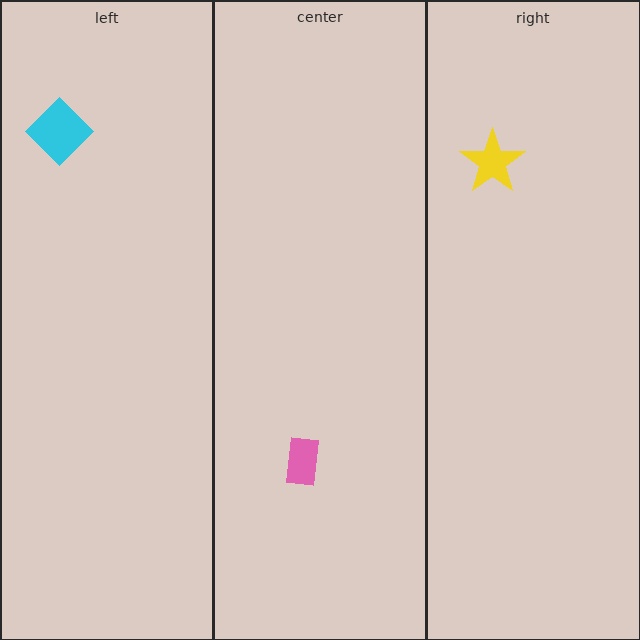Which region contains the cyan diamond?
The left region.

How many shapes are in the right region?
1.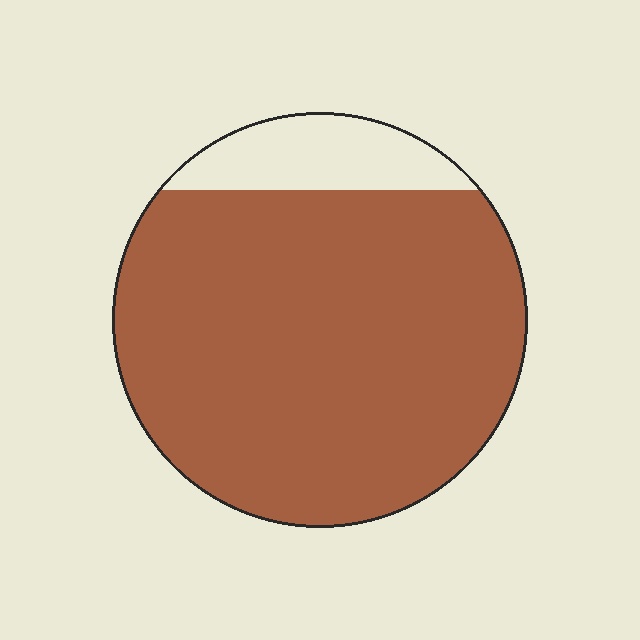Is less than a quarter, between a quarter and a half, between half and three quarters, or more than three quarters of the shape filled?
More than three quarters.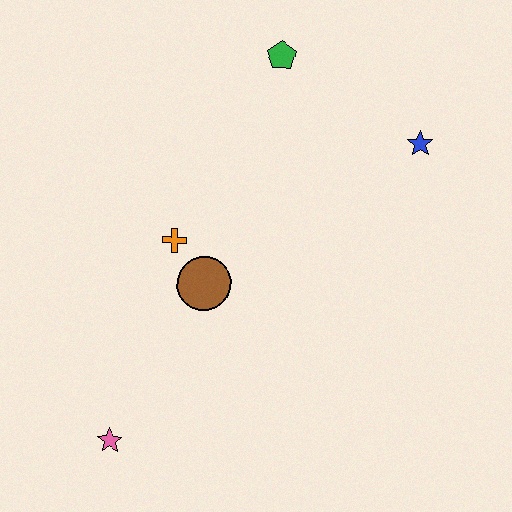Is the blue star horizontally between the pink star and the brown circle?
No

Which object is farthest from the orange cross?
The blue star is farthest from the orange cross.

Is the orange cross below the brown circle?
No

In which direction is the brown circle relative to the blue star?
The brown circle is to the left of the blue star.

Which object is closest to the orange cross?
The brown circle is closest to the orange cross.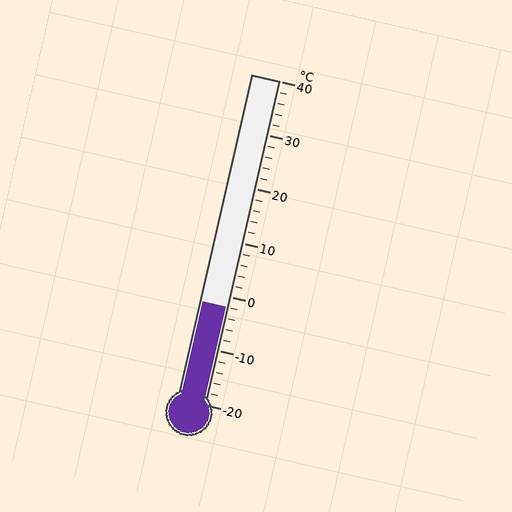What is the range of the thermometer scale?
The thermometer scale ranges from -20°C to 40°C.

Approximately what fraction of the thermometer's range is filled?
The thermometer is filled to approximately 30% of its range.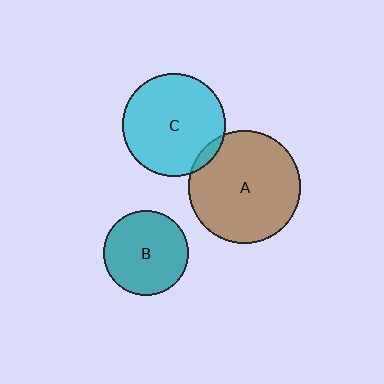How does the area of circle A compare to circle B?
Approximately 1.8 times.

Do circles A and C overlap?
Yes.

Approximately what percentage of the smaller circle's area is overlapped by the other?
Approximately 5%.